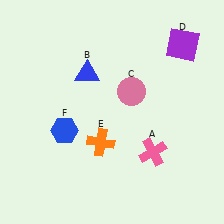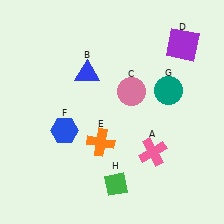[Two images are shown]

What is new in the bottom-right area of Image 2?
A green diamond (H) was added in the bottom-right area of Image 2.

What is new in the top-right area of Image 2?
A teal circle (G) was added in the top-right area of Image 2.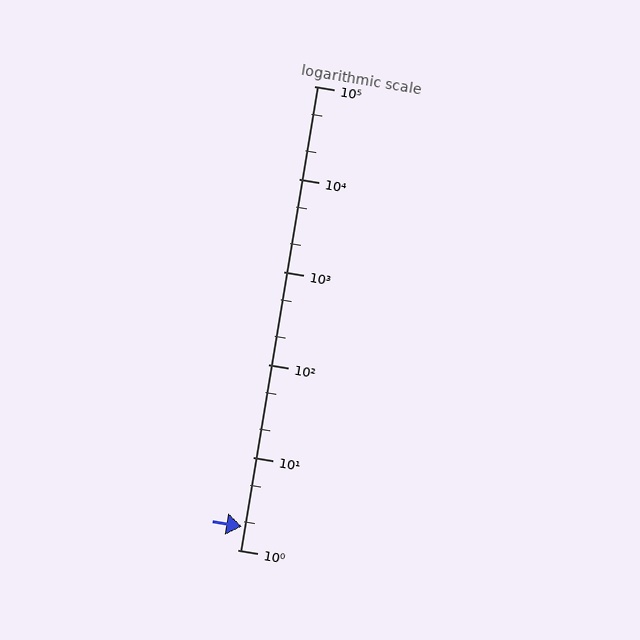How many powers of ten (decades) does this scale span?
The scale spans 5 decades, from 1 to 100000.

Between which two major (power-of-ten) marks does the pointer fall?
The pointer is between 1 and 10.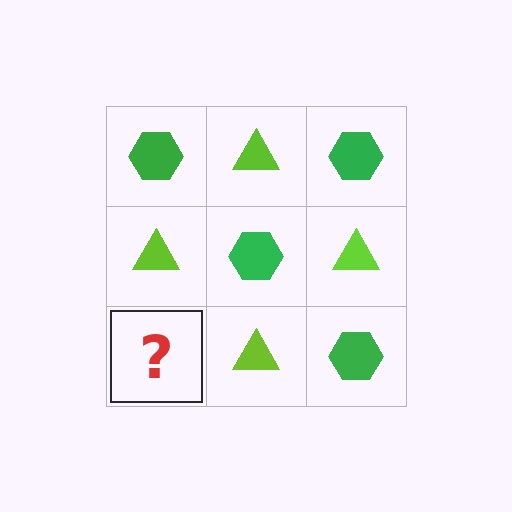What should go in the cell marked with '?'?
The missing cell should contain a green hexagon.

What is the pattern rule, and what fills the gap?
The rule is that it alternates green hexagon and lime triangle in a checkerboard pattern. The gap should be filled with a green hexagon.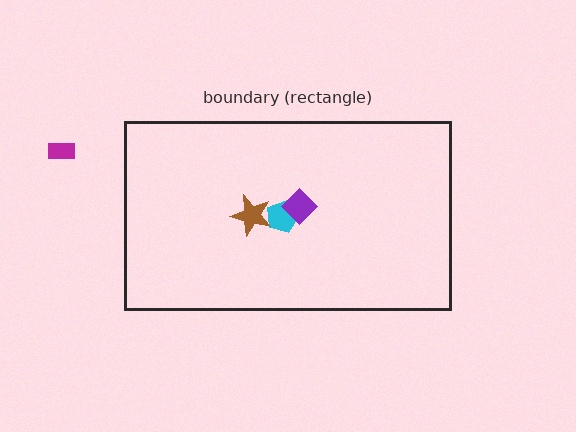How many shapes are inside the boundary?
3 inside, 1 outside.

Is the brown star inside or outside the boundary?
Inside.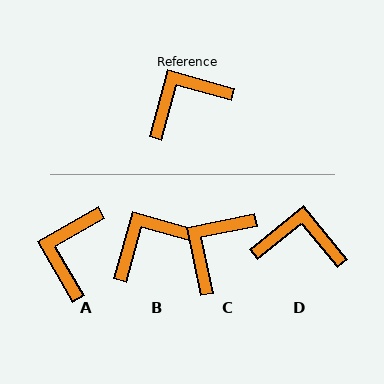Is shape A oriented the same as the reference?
No, it is off by about 46 degrees.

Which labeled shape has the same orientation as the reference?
B.